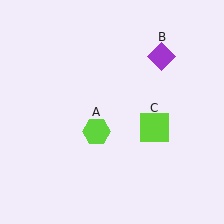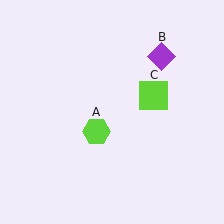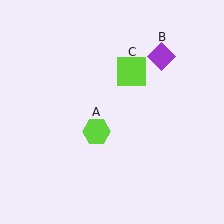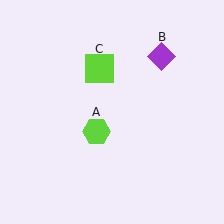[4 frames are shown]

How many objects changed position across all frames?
1 object changed position: lime square (object C).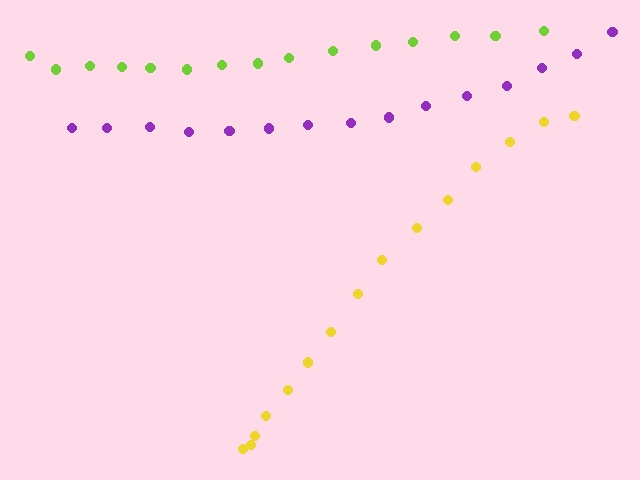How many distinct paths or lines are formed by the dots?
There are 3 distinct paths.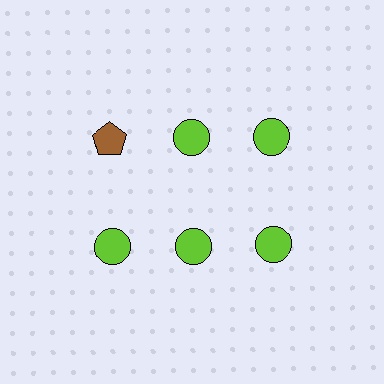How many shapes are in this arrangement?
There are 6 shapes arranged in a grid pattern.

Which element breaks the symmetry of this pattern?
The brown pentagon in the top row, leftmost column breaks the symmetry. All other shapes are lime circles.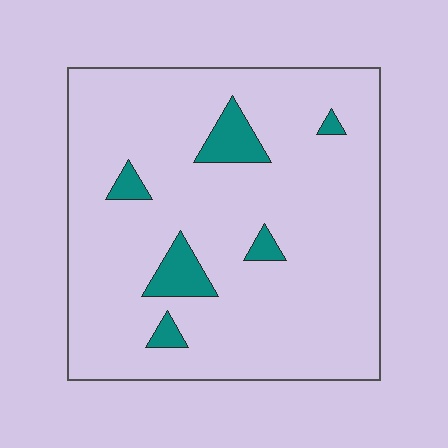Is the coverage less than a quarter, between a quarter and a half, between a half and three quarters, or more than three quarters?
Less than a quarter.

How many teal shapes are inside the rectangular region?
6.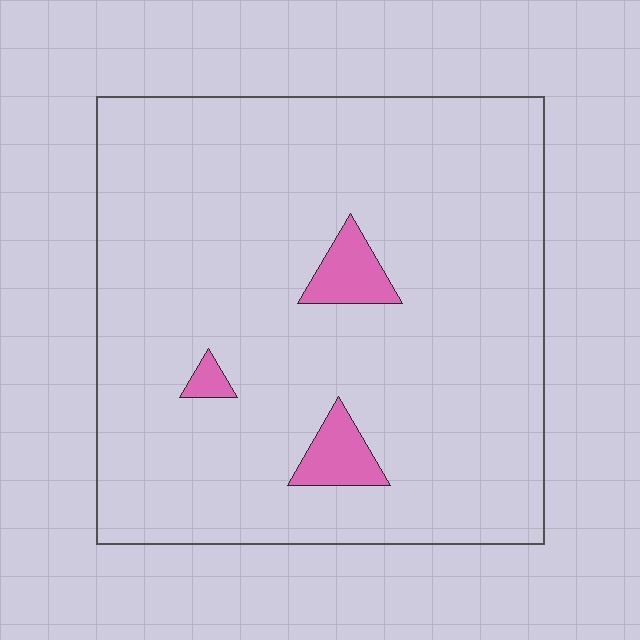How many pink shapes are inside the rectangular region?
3.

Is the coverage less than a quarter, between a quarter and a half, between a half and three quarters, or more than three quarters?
Less than a quarter.